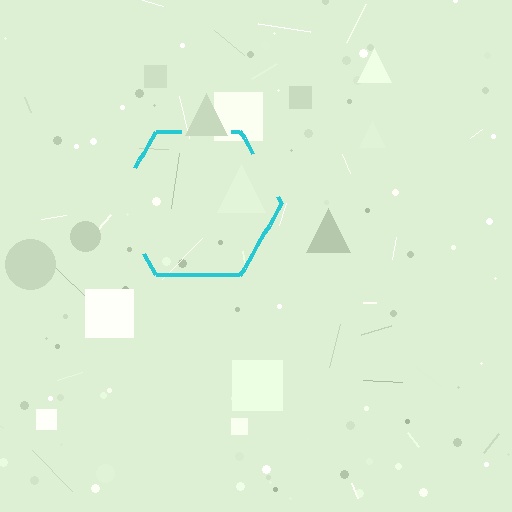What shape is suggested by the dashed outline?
The dashed outline suggests a hexagon.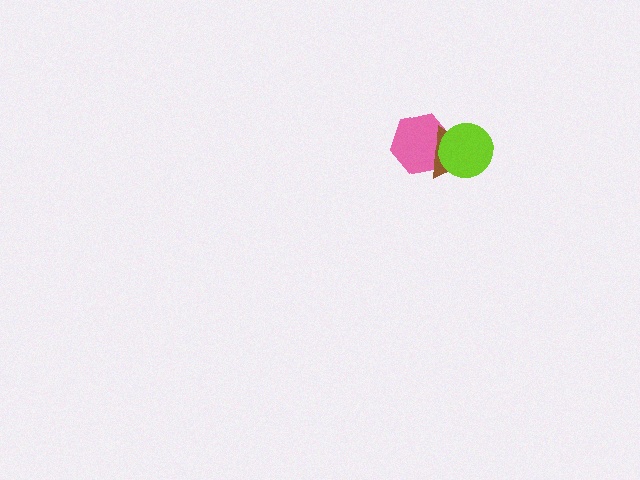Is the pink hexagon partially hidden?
Yes, it is partially covered by another shape.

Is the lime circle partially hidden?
No, no other shape covers it.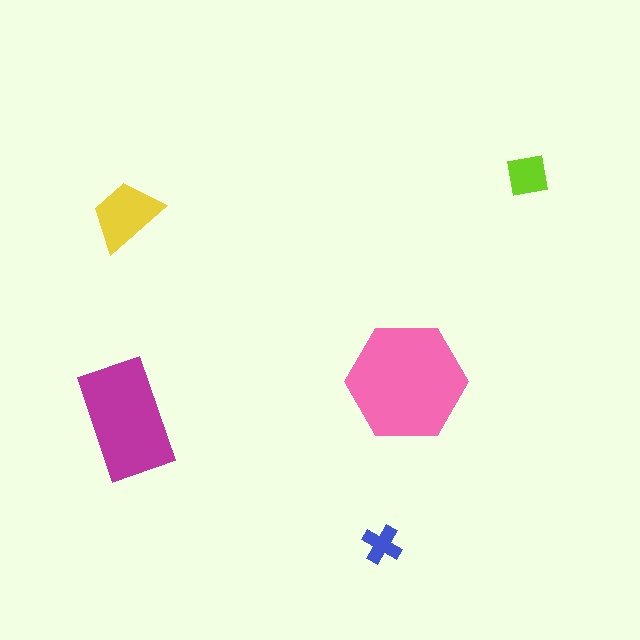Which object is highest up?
The lime square is topmost.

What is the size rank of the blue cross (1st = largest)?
5th.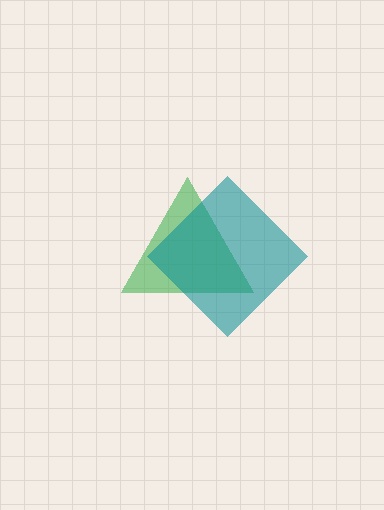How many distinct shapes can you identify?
There are 2 distinct shapes: a green triangle, a teal diamond.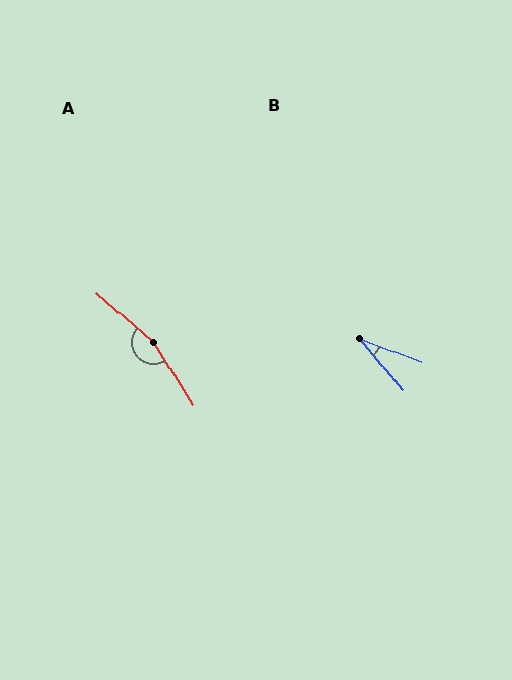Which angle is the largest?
A, at approximately 162 degrees.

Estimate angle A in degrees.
Approximately 162 degrees.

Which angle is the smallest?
B, at approximately 30 degrees.